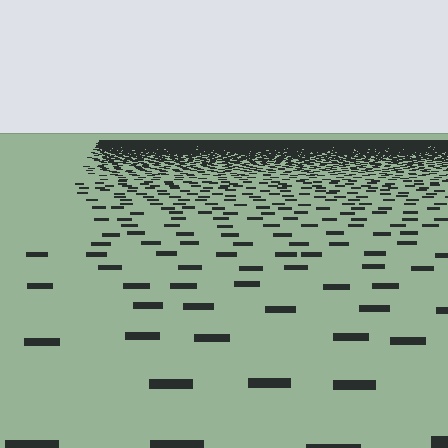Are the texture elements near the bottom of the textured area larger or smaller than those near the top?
Larger. Near the bottom, elements are closer to the viewer and appear at a bigger on-screen size.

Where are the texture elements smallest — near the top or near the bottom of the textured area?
Near the top.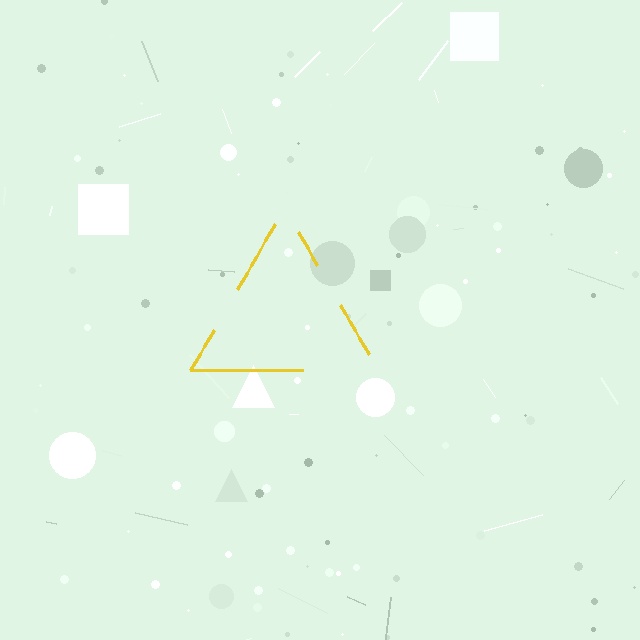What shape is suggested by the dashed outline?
The dashed outline suggests a triangle.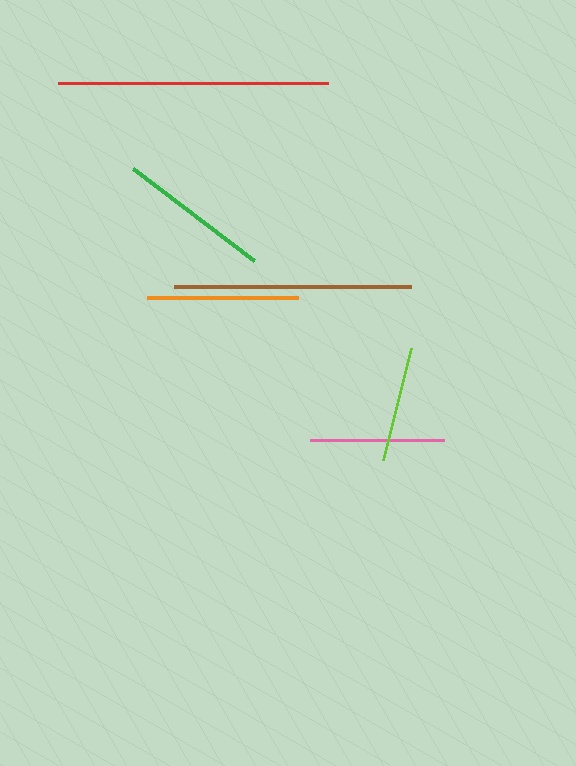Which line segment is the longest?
The red line is the longest at approximately 270 pixels.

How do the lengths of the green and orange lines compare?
The green and orange lines are approximately the same length.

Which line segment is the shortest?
The lime line is the shortest at approximately 116 pixels.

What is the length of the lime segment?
The lime segment is approximately 116 pixels long.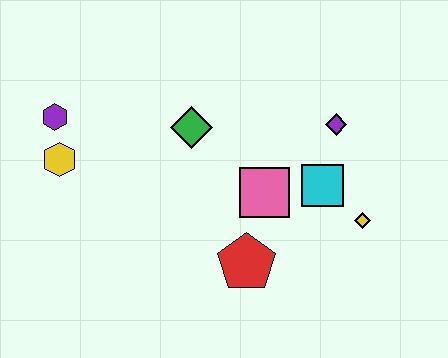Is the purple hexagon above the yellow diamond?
Yes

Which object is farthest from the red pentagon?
The purple hexagon is farthest from the red pentagon.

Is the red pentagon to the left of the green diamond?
No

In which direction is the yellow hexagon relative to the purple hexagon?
The yellow hexagon is below the purple hexagon.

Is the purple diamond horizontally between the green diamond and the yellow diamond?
Yes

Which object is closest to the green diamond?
The pink square is closest to the green diamond.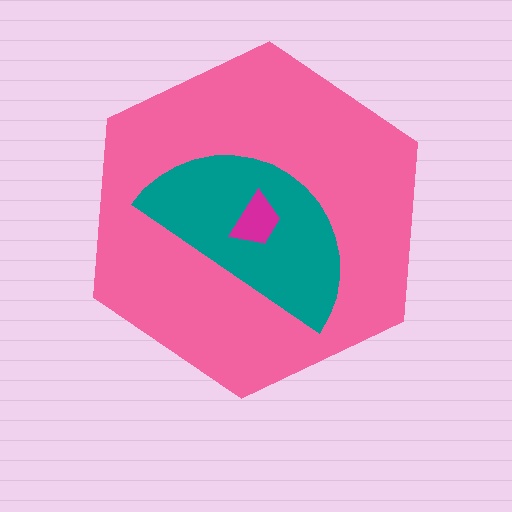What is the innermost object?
The magenta trapezoid.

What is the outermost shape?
The pink hexagon.